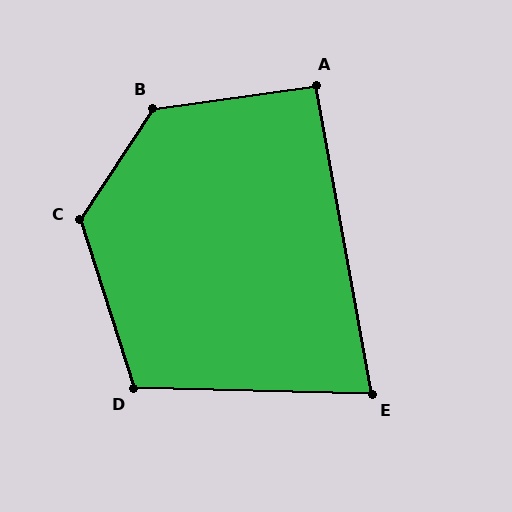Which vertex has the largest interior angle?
B, at approximately 131 degrees.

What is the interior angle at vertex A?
Approximately 92 degrees (approximately right).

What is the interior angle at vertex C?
Approximately 129 degrees (obtuse).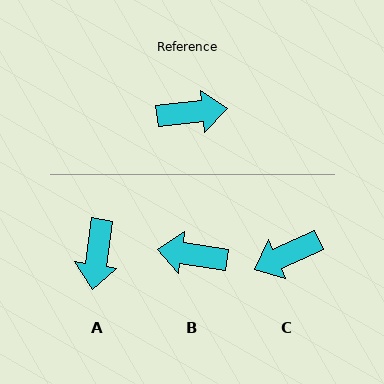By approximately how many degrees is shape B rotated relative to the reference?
Approximately 165 degrees counter-clockwise.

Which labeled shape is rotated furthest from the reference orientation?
B, about 165 degrees away.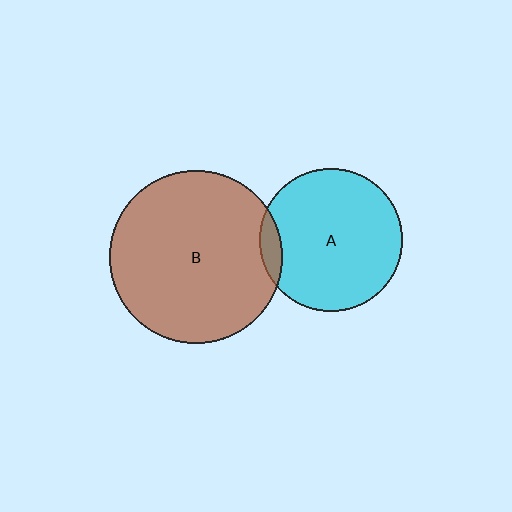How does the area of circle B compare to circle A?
Approximately 1.5 times.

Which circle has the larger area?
Circle B (brown).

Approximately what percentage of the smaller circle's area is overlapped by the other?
Approximately 5%.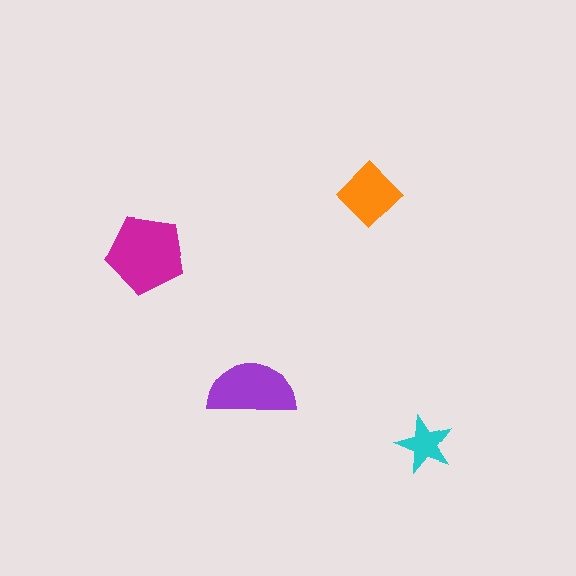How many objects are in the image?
There are 4 objects in the image.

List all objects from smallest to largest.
The cyan star, the orange diamond, the purple semicircle, the magenta pentagon.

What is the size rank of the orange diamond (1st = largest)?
3rd.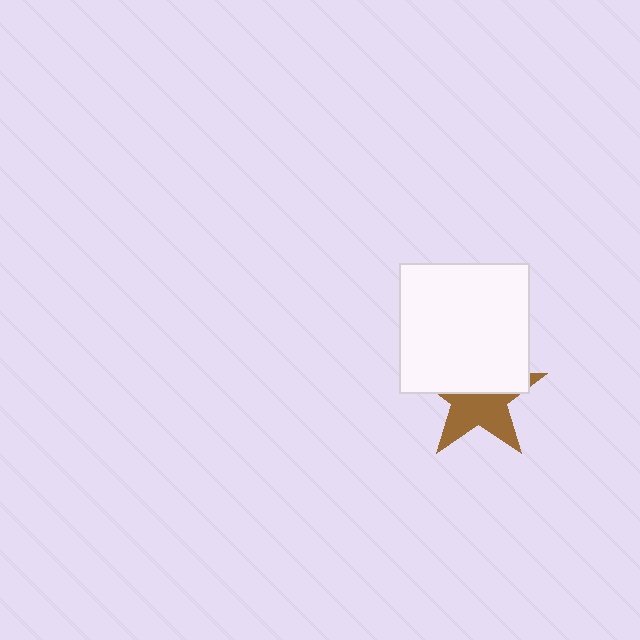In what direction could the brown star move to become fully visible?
The brown star could move down. That would shift it out from behind the white square entirely.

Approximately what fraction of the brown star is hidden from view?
Roughly 50% of the brown star is hidden behind the white square.